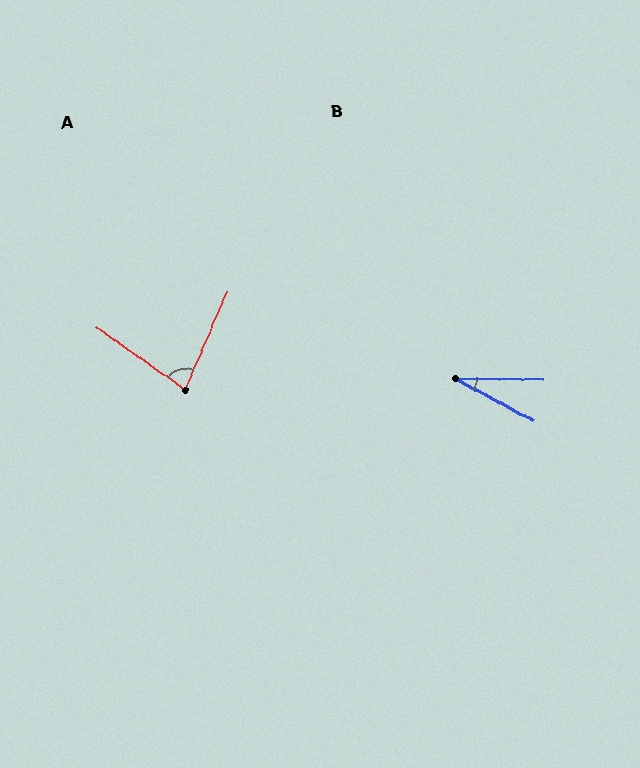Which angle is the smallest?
B, at approximately 28 degrees.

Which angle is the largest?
A, at approximately 78 degrees.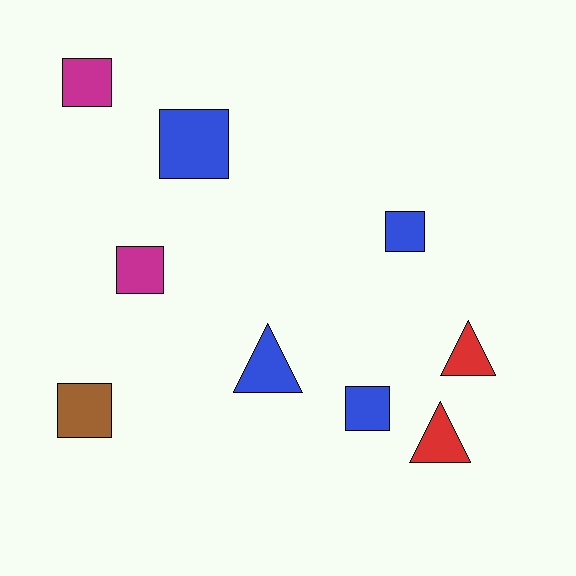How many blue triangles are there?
There is 1 blue triangle.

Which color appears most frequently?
Blue, with 4 objects.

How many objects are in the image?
There are 9 objects.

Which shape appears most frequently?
Square, with 6 objects.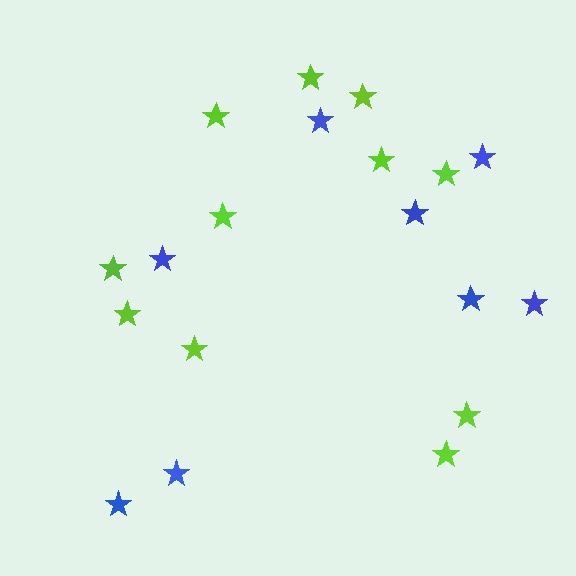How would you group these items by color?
There are 2 groups: one group of lime stars (11) and one group of blue stars (8).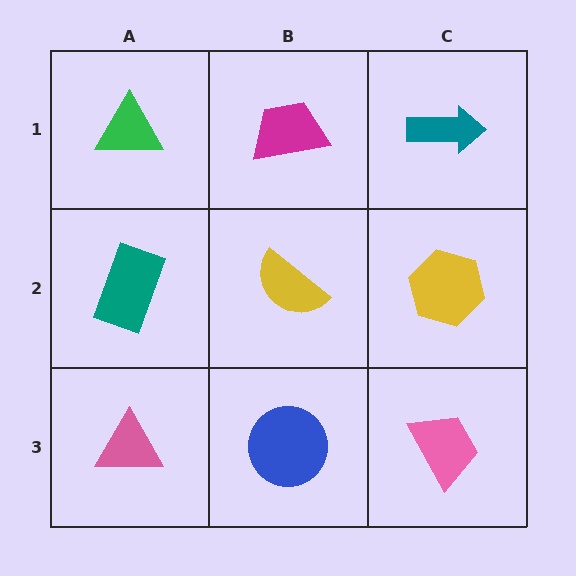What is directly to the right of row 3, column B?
A pink trapezoid.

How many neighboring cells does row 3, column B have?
3.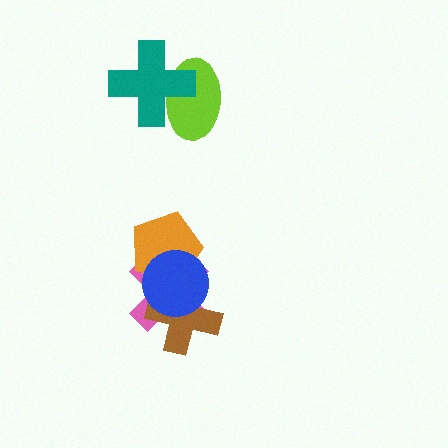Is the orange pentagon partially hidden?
Yes, it is partially covered by another shape.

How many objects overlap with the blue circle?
3 objects overlap with the blue circle.